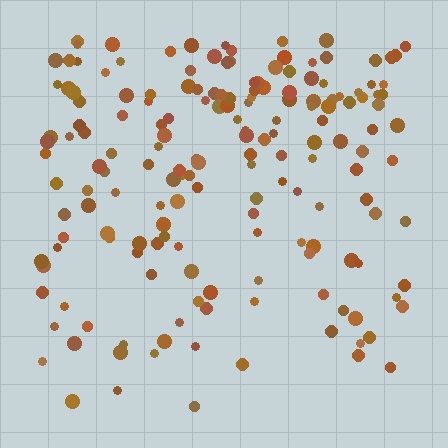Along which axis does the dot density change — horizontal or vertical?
Vertical.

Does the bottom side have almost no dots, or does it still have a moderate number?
Still a moderate number, just noticeably fewer than the top.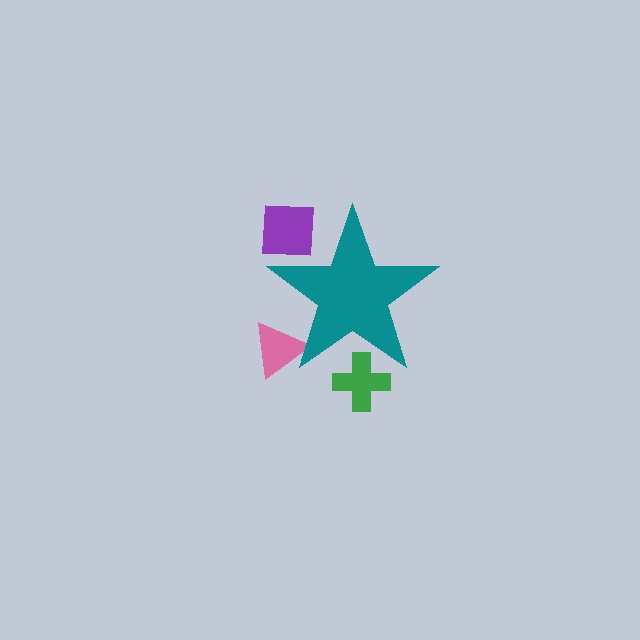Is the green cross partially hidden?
Yes, the green cross is partially hidden behind the teal star.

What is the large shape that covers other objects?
A teal star.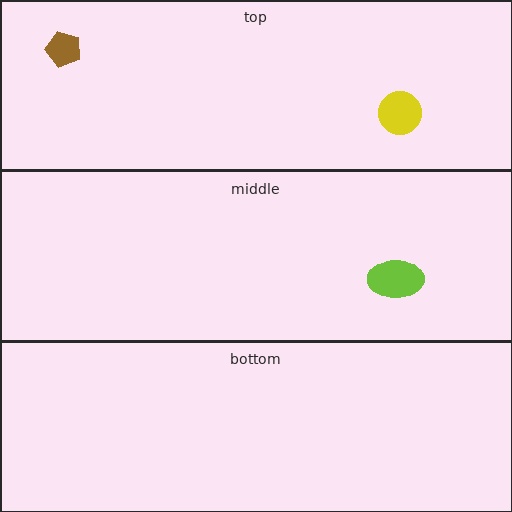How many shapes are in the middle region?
1.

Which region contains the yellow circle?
The top region.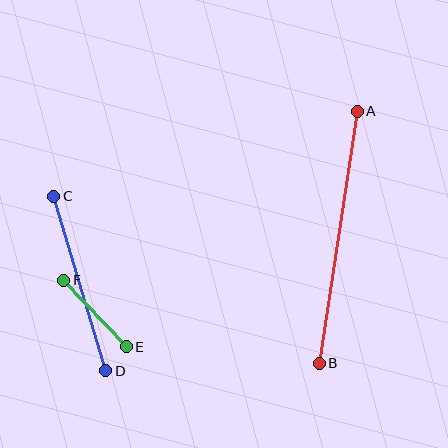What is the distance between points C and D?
The distance is approximately 182 pixels.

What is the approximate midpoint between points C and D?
The midpoint is at approximately (80, 283) pixels.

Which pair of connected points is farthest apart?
Points A and B are farthest apart.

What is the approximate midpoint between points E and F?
The midpoint is at approximately (95, 314) pixels.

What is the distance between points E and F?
The distance is approximately 92 pixels.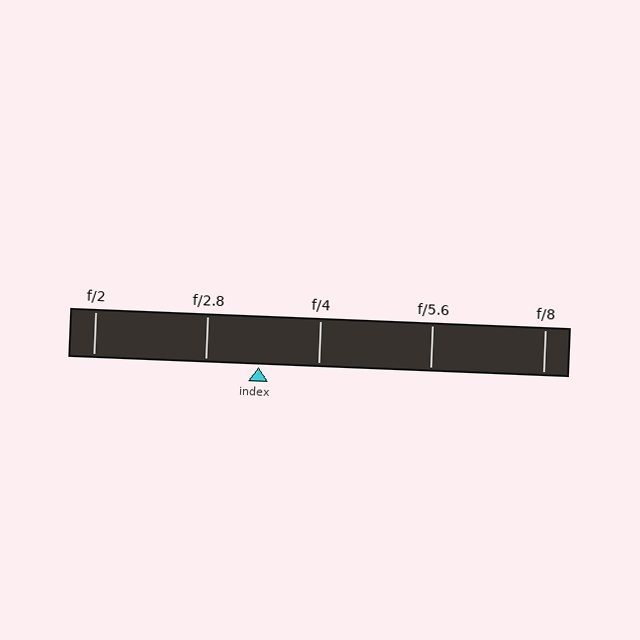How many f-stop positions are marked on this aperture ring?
There are 5 f-stop positions marked.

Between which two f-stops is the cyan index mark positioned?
The index mark is between f/2.8 and f/4.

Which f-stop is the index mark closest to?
The index mark is closest to f/2.8.